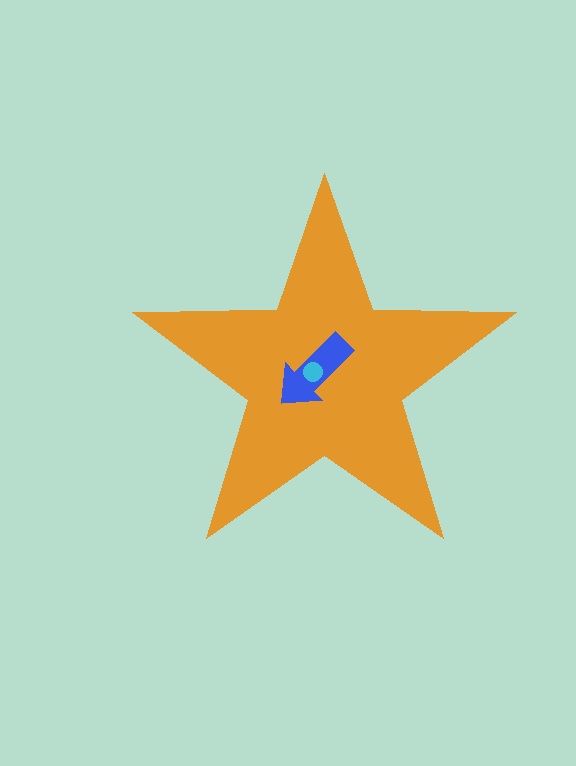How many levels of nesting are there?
3.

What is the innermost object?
The cyan circle.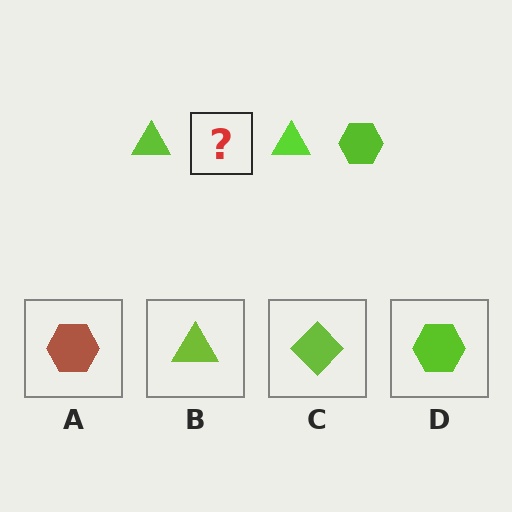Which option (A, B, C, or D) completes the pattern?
D.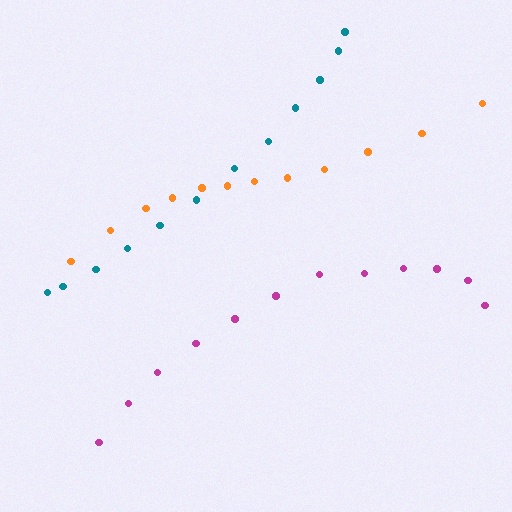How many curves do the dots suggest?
There are 3 distinct paths.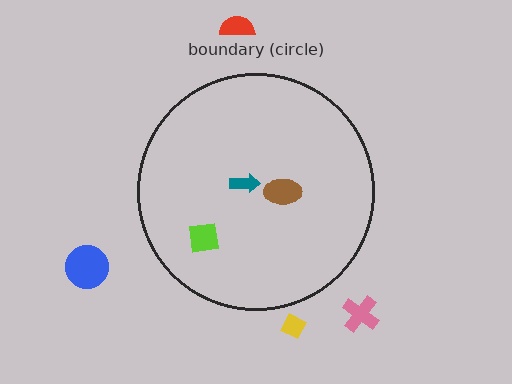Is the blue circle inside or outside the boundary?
Outside.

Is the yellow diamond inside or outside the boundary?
Outside.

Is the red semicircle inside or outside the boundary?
Outside.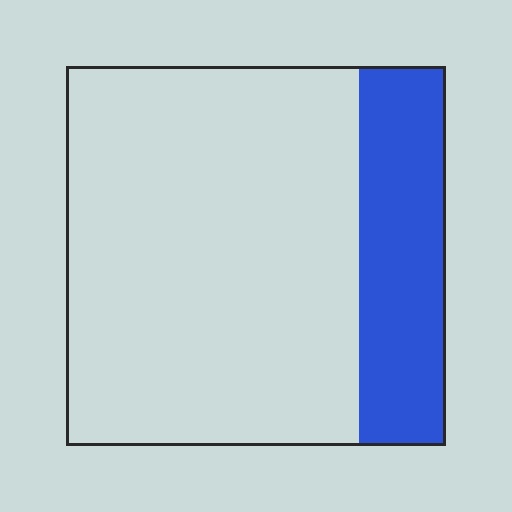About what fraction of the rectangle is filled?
About one quarter (1/4).